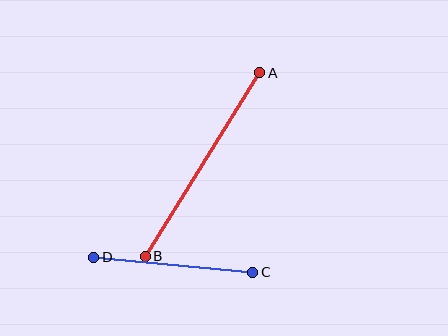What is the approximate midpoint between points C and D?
The midpoint is at approximately (173, 265) pixels.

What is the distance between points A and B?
The distance is approximately 216 pixels.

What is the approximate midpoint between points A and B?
The midpoint is at approximately (203, 165) pixels.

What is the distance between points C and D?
The distance is approximately 160 pixels.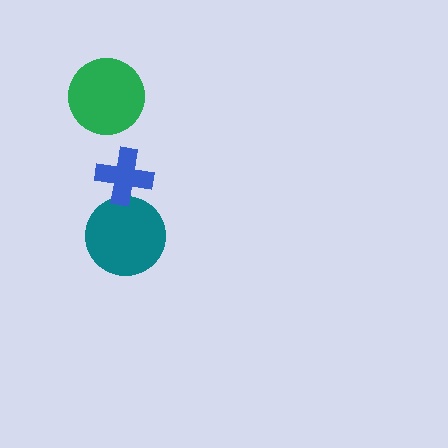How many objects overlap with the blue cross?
1 object overlaps with the blue cross.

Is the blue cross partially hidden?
No, no other shape covers it.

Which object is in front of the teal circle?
The blue cross is in front of the teal circle.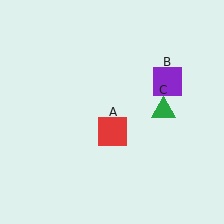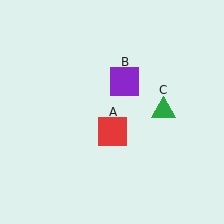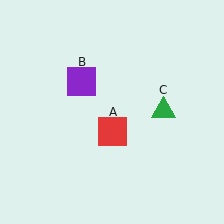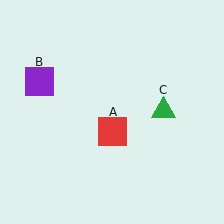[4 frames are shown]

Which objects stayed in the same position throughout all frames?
Red square (object A) and green triangle (object C) remained stationary.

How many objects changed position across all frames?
1 object changed position: purple square (object B).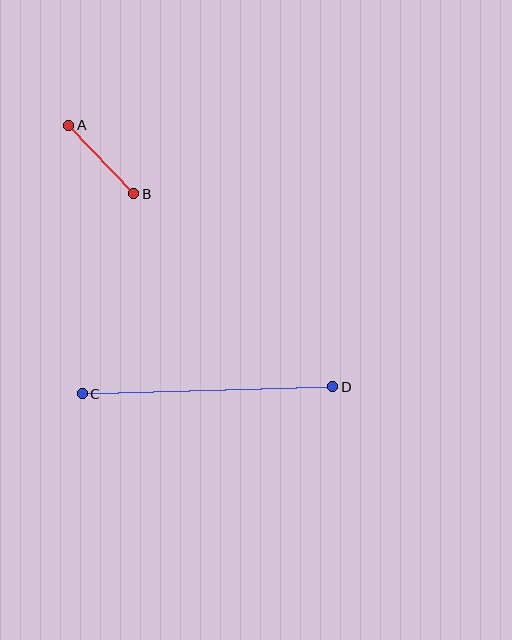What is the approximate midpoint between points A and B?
The midpoint is at approximately (101, 159) pixels.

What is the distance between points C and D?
The distance is approximately 251 pixels.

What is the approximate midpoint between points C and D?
The midpoint is at approximately (208, 390) pixels.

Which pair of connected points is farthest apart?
Points C and D are farthest apart.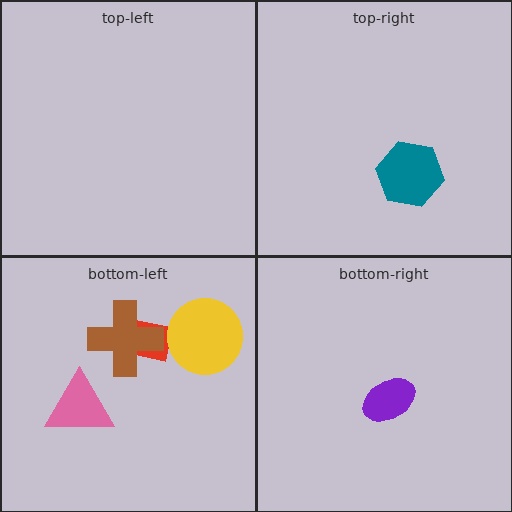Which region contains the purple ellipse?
The bottom-right region.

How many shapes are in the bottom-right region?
1.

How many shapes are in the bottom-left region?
4.